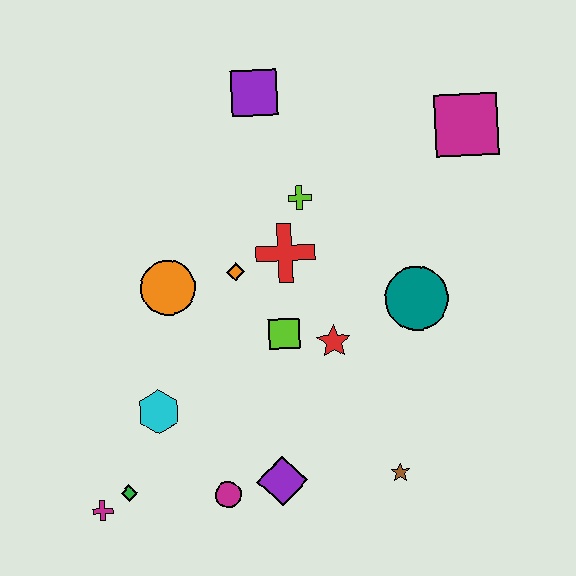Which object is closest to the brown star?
The purple diamond is closest to the brown star.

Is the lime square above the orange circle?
No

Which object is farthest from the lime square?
The magenta square is farthest from the lime square.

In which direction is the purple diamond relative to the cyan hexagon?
The purple diamond is to the right of the cyan hexagon.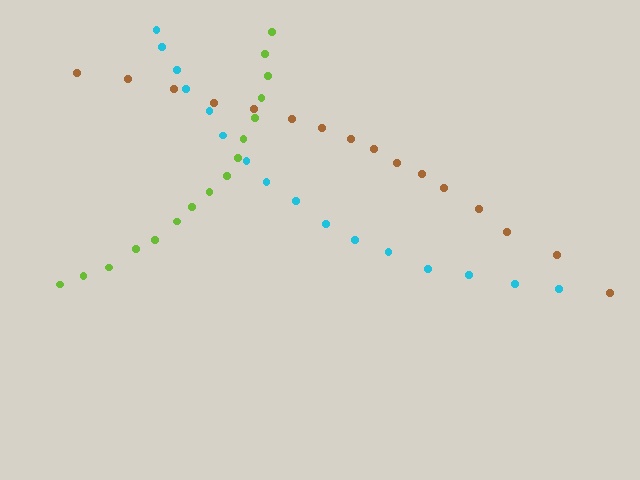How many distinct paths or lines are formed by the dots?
There are 3 distinct paths.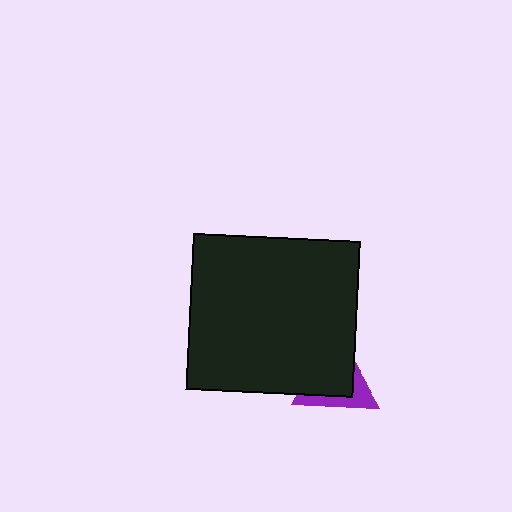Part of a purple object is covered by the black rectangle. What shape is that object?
It is a triangle.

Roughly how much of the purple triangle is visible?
A small part of it is visible (roughly 36%).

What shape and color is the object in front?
The object in front is a black rectangle.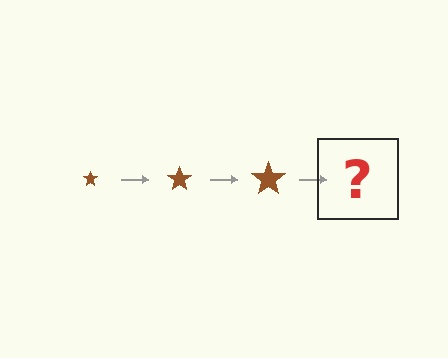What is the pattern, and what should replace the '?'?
The pattern is that the star gets progressively larger each step. The '?' should be a brown star, larger than the previous one.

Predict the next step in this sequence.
The next step is a brown star, larger than the previous one.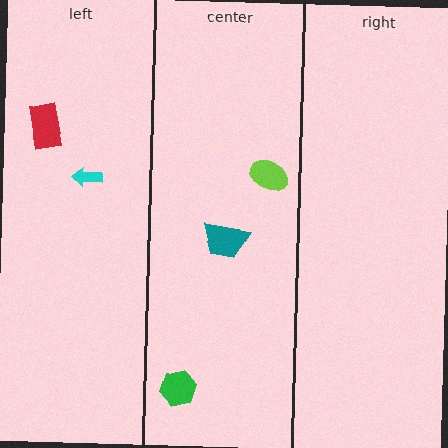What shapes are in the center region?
The lime ellipse, the green hexagon, the teal trapezoid.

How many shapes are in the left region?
2.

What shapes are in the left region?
The cyan arrow, the red rectangle.